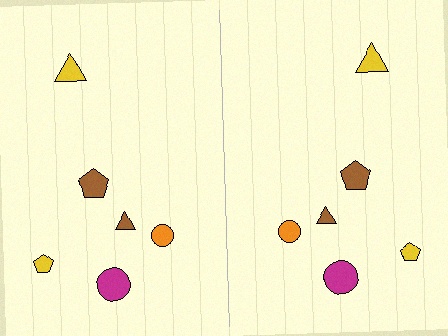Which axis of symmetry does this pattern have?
The pattern has a vertical axis of symmetry running through the center of the image.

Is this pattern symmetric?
Yes, this pattern has bilateral (reflection) symmetry.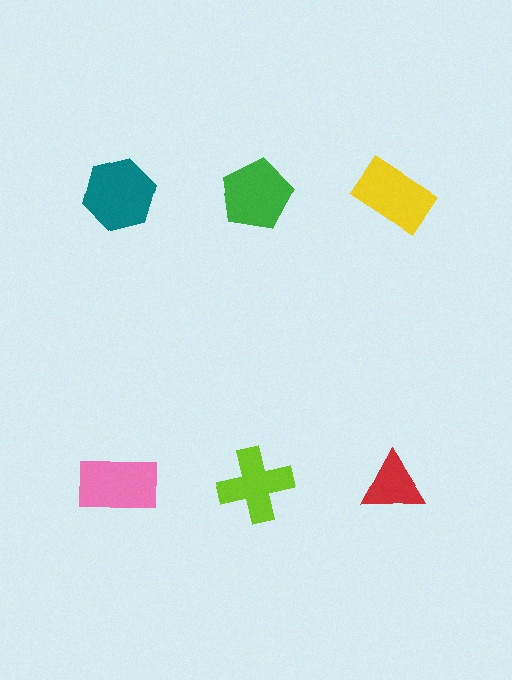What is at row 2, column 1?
A pink rectangle.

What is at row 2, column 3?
A red triangle.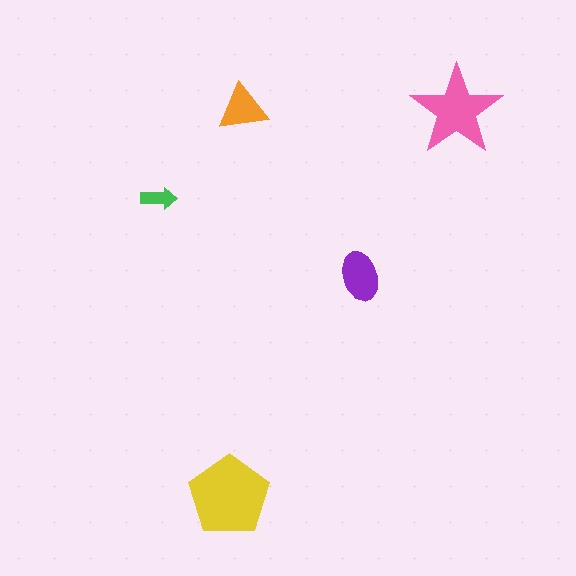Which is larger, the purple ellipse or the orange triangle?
The purple ellipse.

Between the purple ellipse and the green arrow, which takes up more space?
The purple ellipse.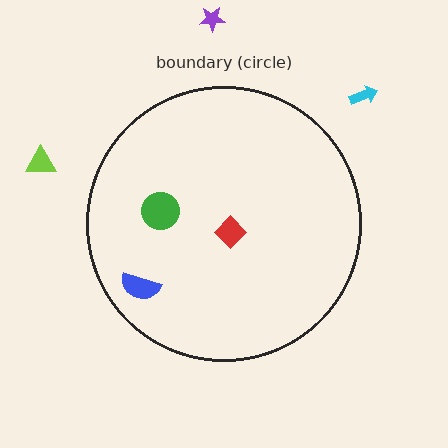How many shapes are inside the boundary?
3 inside, 3 outside.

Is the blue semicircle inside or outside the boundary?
Inside.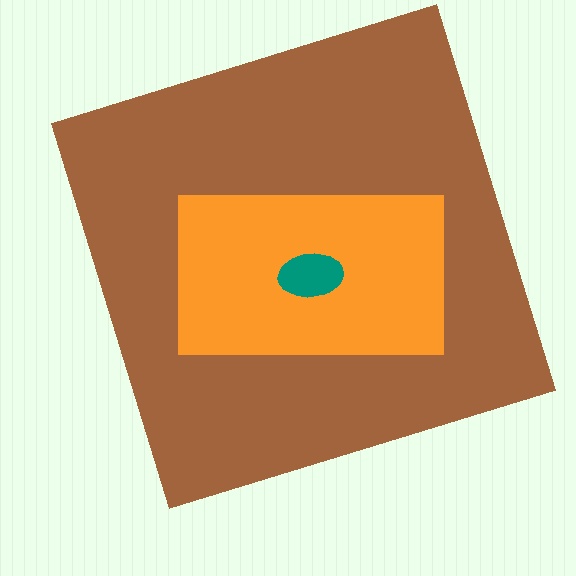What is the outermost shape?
The brown square.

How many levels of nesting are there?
3.